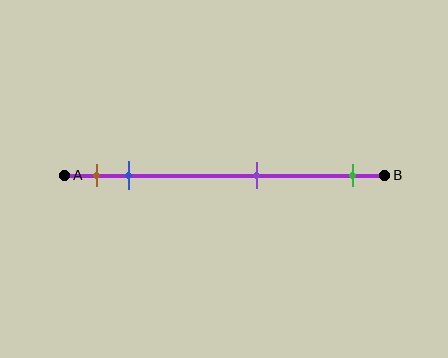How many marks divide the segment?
There are 4 marks dividing the segment.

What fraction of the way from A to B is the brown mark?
The brown mark is approximately 10% (0.1) of the way from A to B.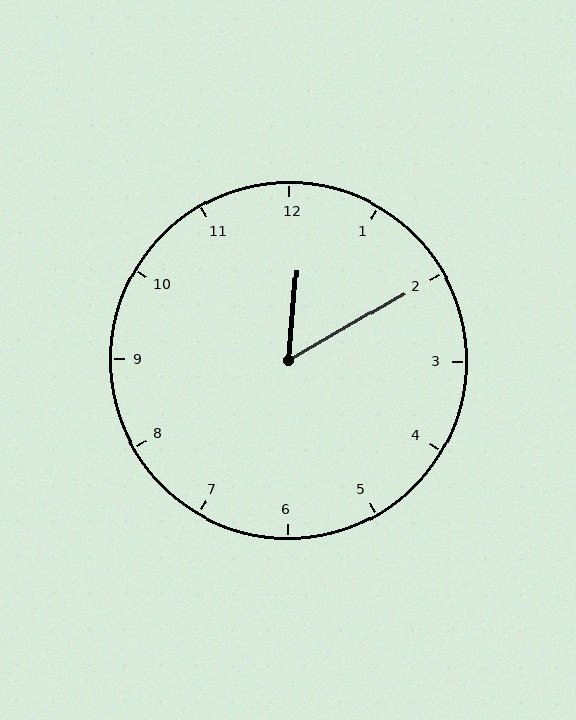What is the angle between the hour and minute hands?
Approximately 55 degrees.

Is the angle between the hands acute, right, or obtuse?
It is acute.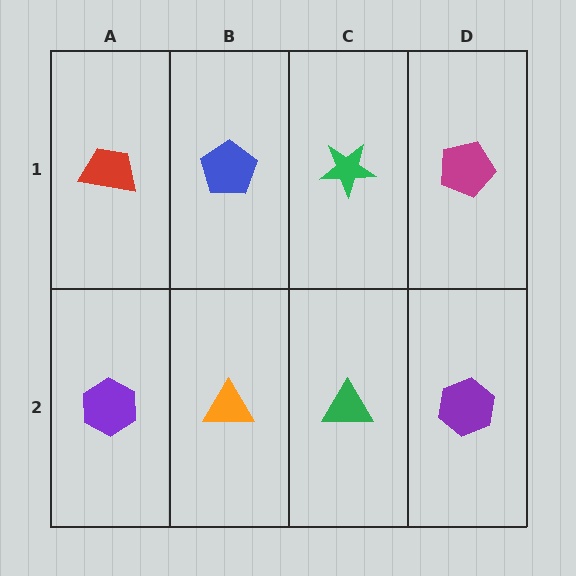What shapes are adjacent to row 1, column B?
An orange triangle (row 2, column B), a red trapezoid (row 1, column A), a green star (row 1, column C).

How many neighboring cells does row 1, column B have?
3.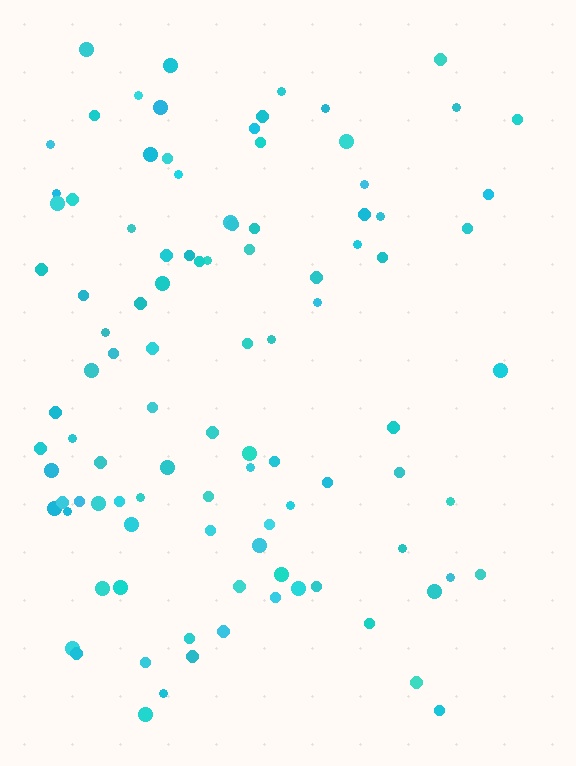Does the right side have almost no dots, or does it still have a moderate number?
Still a moderate number, just noticeably fewer than the left.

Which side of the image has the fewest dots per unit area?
The right.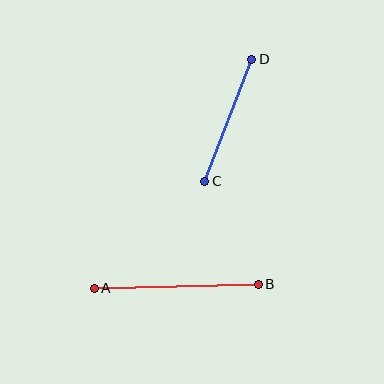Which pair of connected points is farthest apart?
Points A and B are farthest apart.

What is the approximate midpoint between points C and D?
The midpoint is at approximately (228, 120) pixels.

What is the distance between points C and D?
The distance is approximately 131 pixels.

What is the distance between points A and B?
The distance is approximately 164 pixels.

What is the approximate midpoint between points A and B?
The midpoint is at approximately (176, 286) pixels.